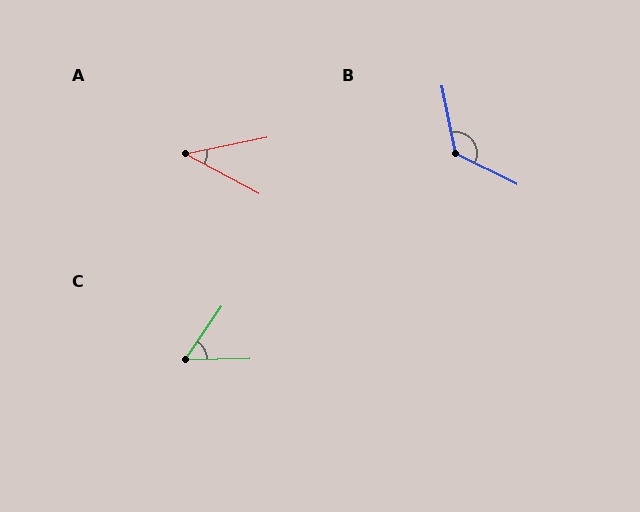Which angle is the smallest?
A, at approximately 39 degrees.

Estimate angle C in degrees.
Approximately 55 degrees.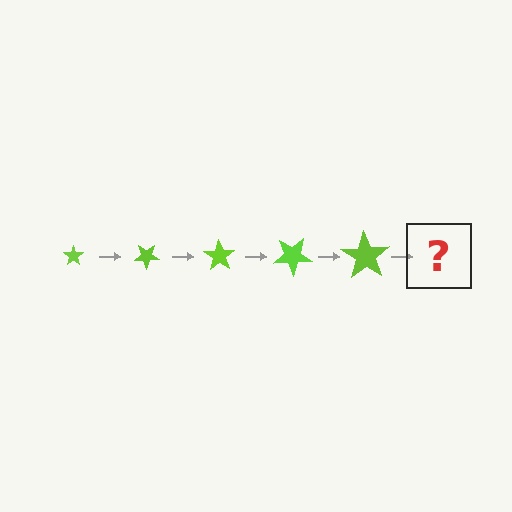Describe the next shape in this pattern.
It should be a star, larger than the previous one and rotated 175 degrees from the start.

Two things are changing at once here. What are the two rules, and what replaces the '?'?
The two rules are that the star grows larger each step and it rotates 35 degrees each step. The '?' should be a star, larger than the previous one and rotated 175 degrees from the start.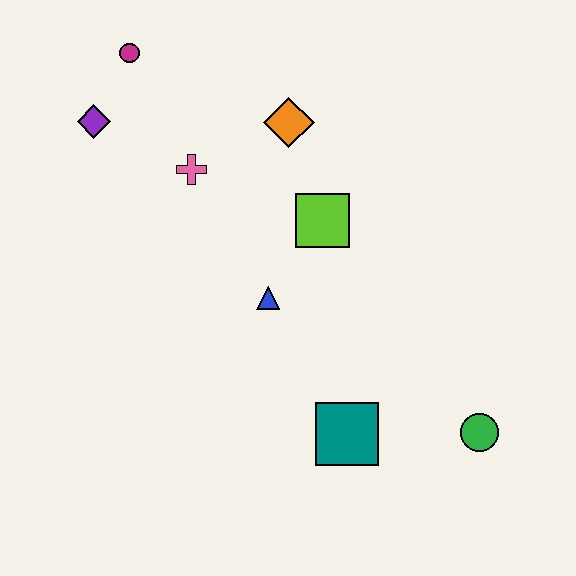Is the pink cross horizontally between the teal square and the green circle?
No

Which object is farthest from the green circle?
The magenta circle is farthest from the green circle.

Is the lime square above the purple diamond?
No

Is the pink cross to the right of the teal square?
No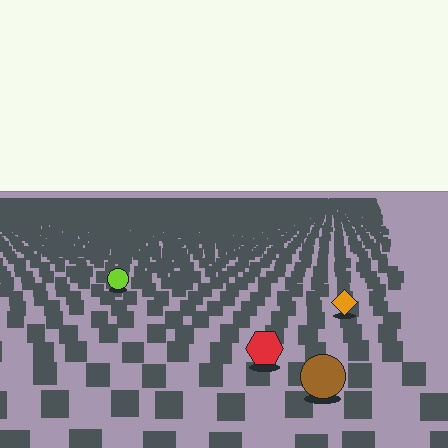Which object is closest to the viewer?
The brown circle is closest. The texture marks near it are larger and more spread out.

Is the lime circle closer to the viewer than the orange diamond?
No. The orange diamond is closer — you can tell from the texture gradient: the ground texture is coarser near it.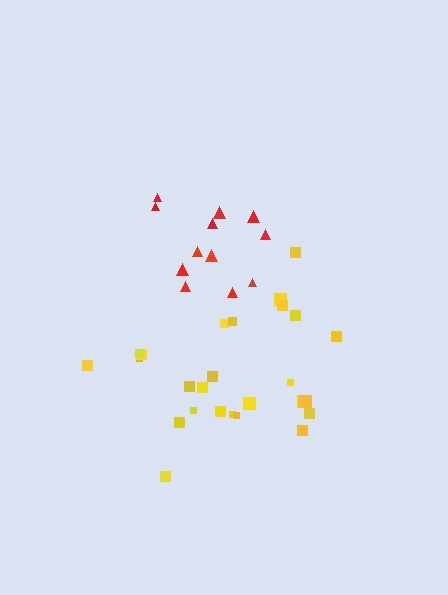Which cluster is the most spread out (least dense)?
Yellow.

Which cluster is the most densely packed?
Red.